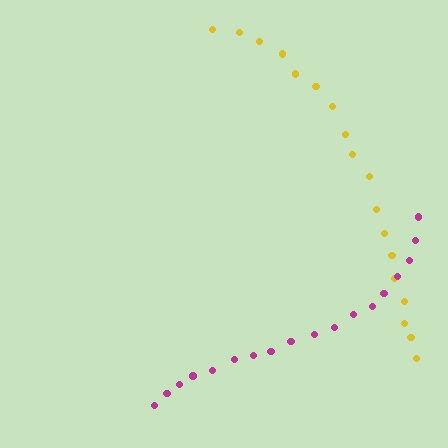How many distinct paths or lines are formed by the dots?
There are 2 distinct paths.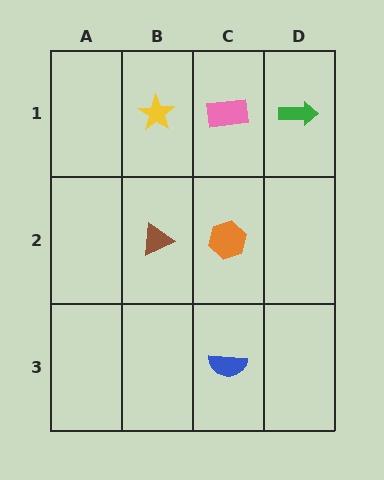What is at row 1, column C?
A pink rectangle.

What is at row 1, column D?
A green arrow.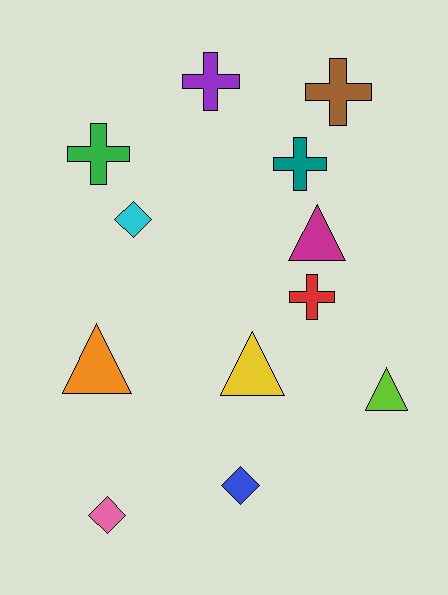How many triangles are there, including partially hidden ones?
There are 4 triangles.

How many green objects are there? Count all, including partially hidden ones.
There is 1 green object.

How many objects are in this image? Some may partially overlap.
There are 12 objects.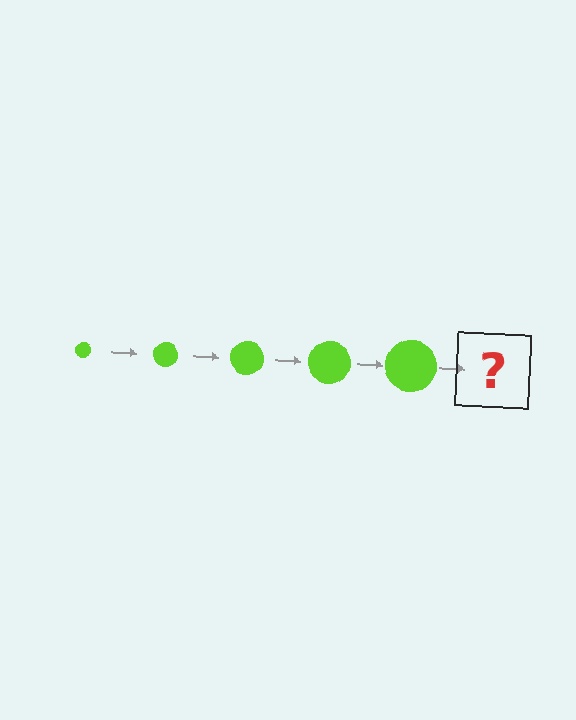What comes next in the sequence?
The next element should be a lime circle, larger than the previous one.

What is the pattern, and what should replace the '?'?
The pattern is that the circle gets progressively larger each step. The '?' should be a lime circle, larger than the previous one.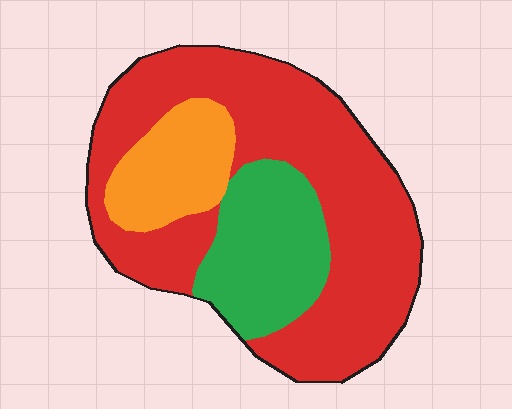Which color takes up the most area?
Red, at roughly 65%.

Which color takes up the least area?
Orange, at roughly 15%.